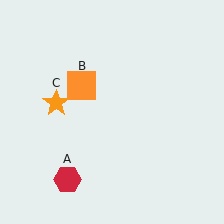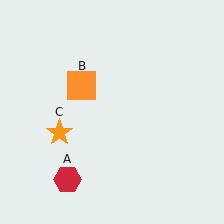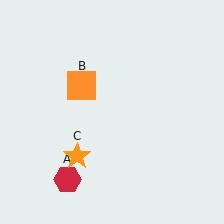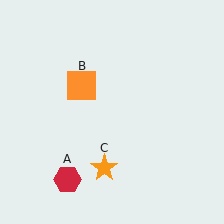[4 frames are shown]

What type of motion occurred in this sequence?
The orange star (object C) rotated counterclockwise around the center of the scene.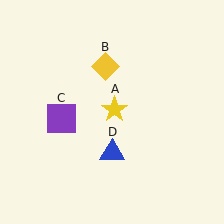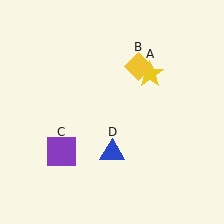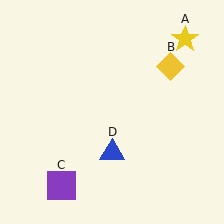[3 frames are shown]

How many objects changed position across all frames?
3 objects changed position: yellow star (object A), yellow diamond (object B), purple square (object C).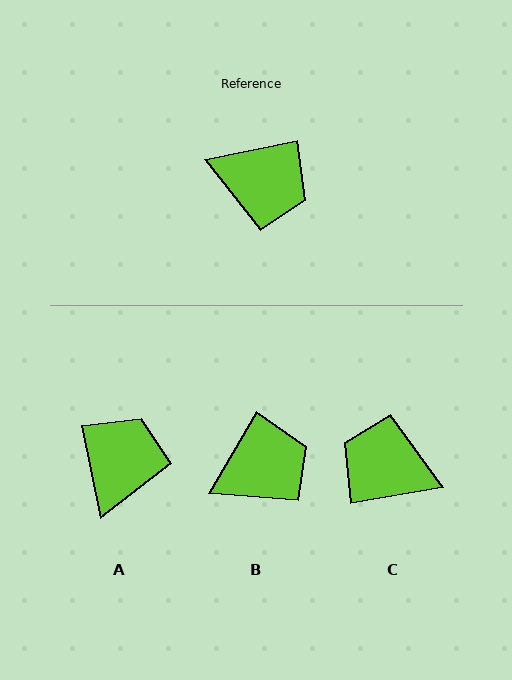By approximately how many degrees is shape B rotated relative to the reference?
Approximately 48 degrees counter-clockwise.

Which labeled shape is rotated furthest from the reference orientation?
C, about 178 degrees away.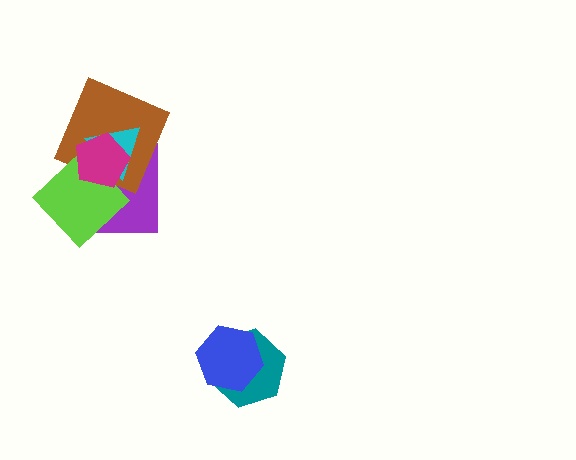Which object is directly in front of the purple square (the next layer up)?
The brown square is directly in front of the purple square.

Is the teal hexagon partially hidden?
Yes, it is partially covered by another shape.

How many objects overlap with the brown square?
3 objects overlap with the brown square.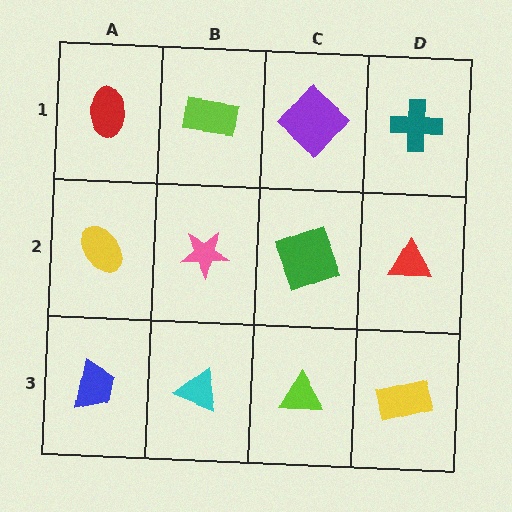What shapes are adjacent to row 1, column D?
A red triangle (row 2, column D), a purple diamond (row 1, column C).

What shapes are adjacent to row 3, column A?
A yellow ellipse (row 2, column A), a cyan triangle (row 3, column B).